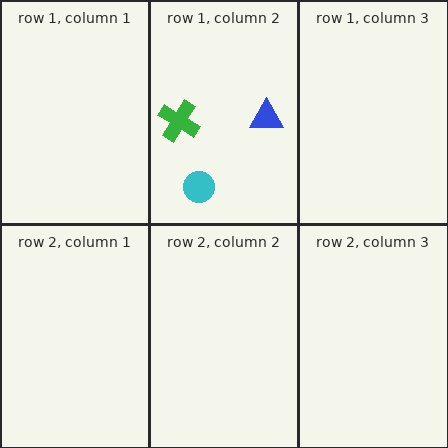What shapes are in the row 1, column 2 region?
The cyan circle, the blue triangle, the green cross.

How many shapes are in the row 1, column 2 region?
3.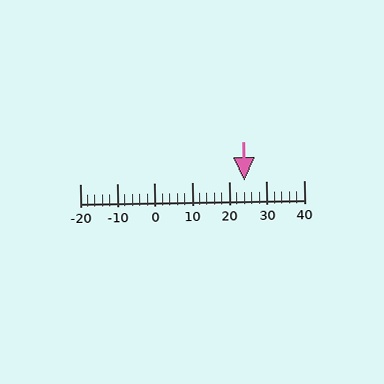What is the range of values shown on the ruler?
The ruler shows values from -20 to 40.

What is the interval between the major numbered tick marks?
The major tick marks are spaced 10 units apart.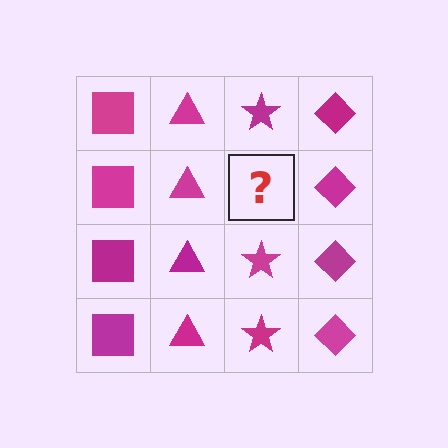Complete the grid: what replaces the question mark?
The question mark should be replaced with a magenta star.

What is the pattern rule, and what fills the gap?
The rule is that each column has a consistent shape. The gap should be filled with a magenta star.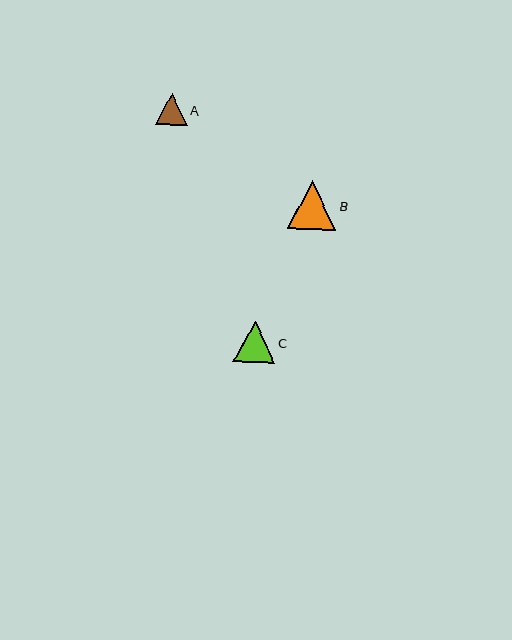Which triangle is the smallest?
Triangle A is the smallest with a size of approximately 32 pixels.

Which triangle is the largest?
Triangle B is the largest with a size of approximately 49 pixels.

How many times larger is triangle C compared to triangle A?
Triangle C is approximately 1.3 times the size of triangle A.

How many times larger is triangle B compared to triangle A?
Triangle B is approximately 1.5 times the size of triangle A.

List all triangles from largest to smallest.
From largest to smallest: B, C, A.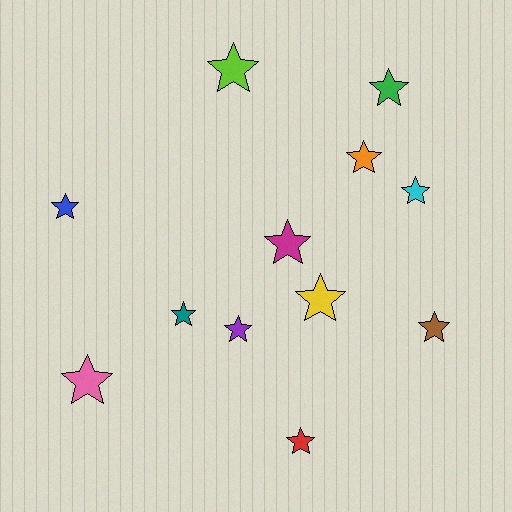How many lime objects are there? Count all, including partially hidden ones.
There is 1 lime object.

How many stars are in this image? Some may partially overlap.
There are 12 stars.